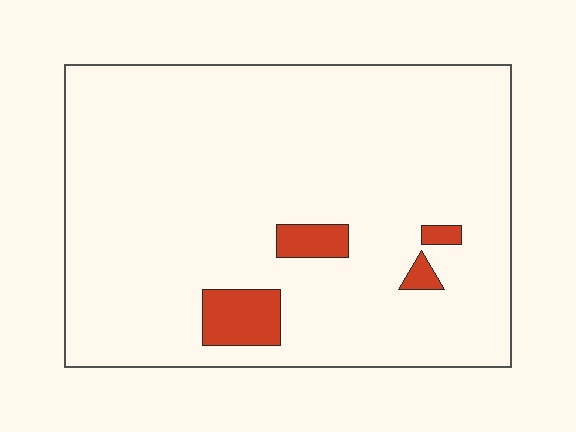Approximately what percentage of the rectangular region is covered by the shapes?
Approximately 5%.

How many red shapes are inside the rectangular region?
4.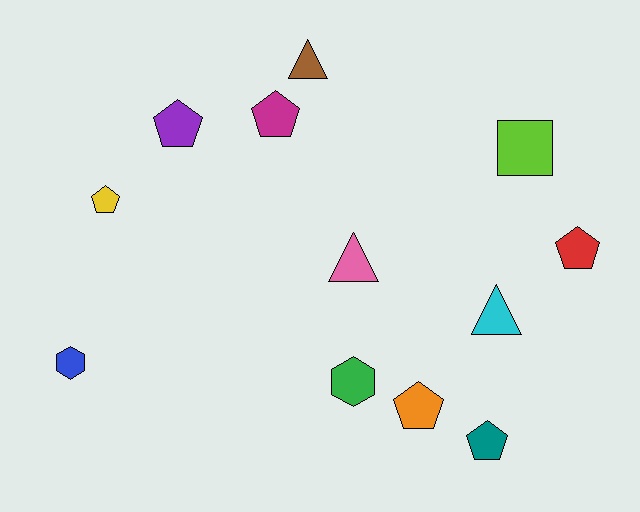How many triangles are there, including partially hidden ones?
There are 3 triangles.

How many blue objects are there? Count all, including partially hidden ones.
There is 1 blue object.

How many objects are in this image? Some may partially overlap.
There are 12 objects.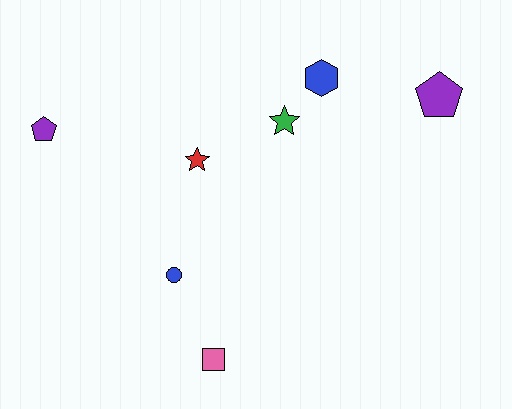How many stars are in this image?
There are 2 stars.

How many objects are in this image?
There are 7 objects.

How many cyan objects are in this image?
There are no cyan objects.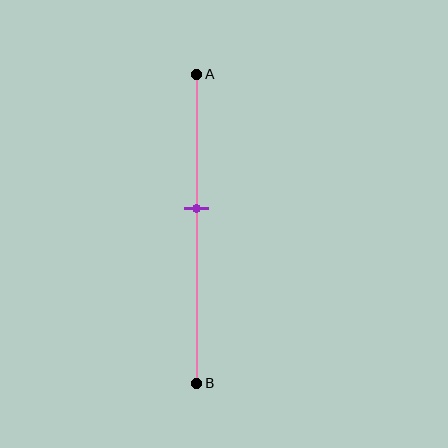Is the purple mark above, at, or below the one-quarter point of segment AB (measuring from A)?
The purple mark is below the one-quarter point of segment AB.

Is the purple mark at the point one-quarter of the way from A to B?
No, the mark is at about 45% from A, not at the 25% one-quarter point.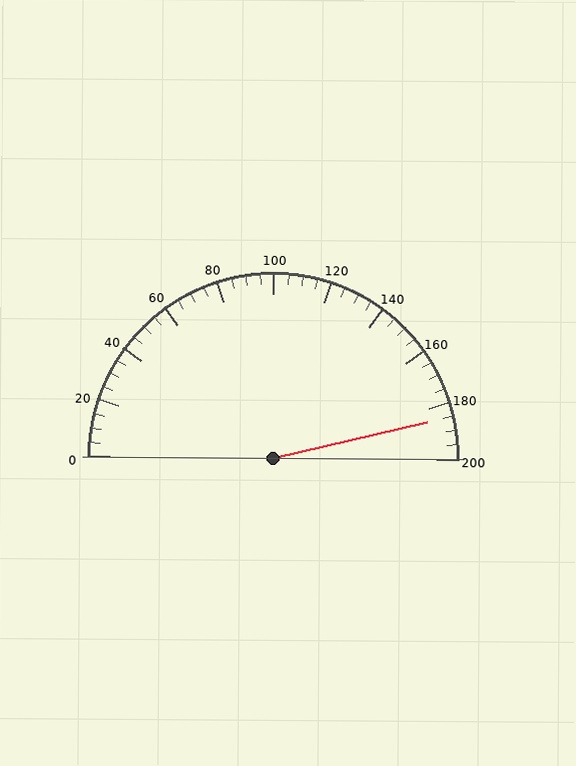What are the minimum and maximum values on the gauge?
The gauge ranges from 0 to 200.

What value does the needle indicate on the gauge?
The needle indicates approximately 185.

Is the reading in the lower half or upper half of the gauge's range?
The reading is in the upper half of the range (0 to 200).